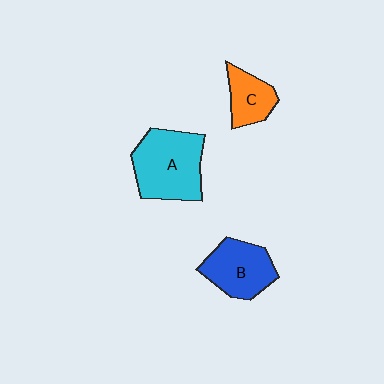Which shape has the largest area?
Shape A (cyan).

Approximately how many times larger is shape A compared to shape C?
Approximately 2.0 times.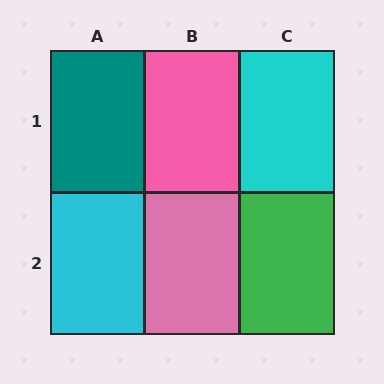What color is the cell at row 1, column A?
Teal.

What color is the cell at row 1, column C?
Cyan.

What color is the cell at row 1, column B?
Pink.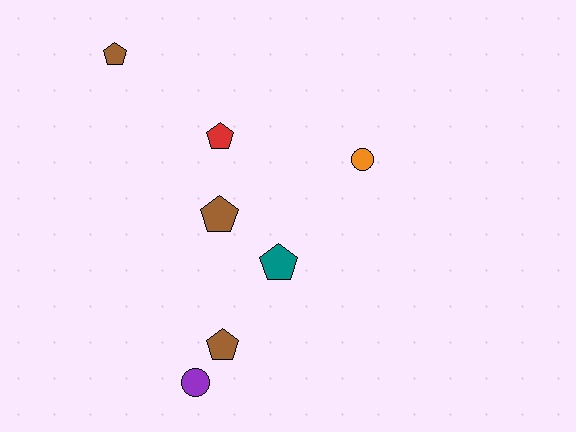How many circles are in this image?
There are 2 circles.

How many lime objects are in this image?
There are no lime objects.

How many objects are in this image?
There are 7 objects.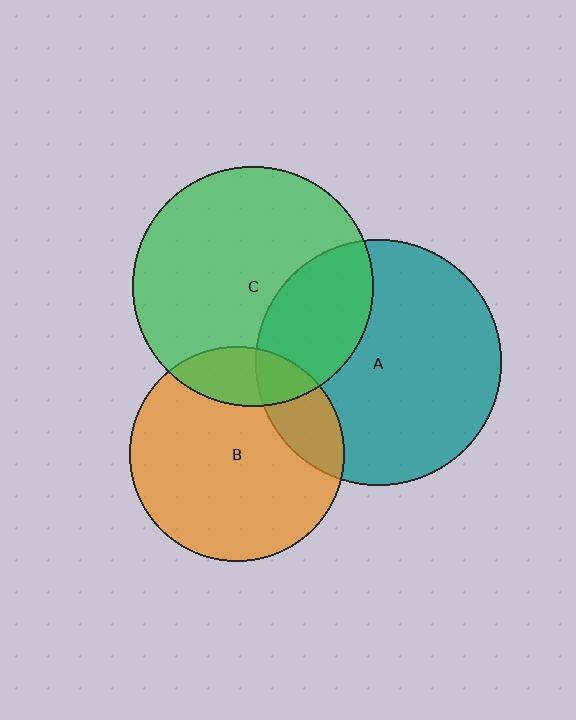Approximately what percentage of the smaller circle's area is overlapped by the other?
Approximately 15%.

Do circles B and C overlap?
Yes.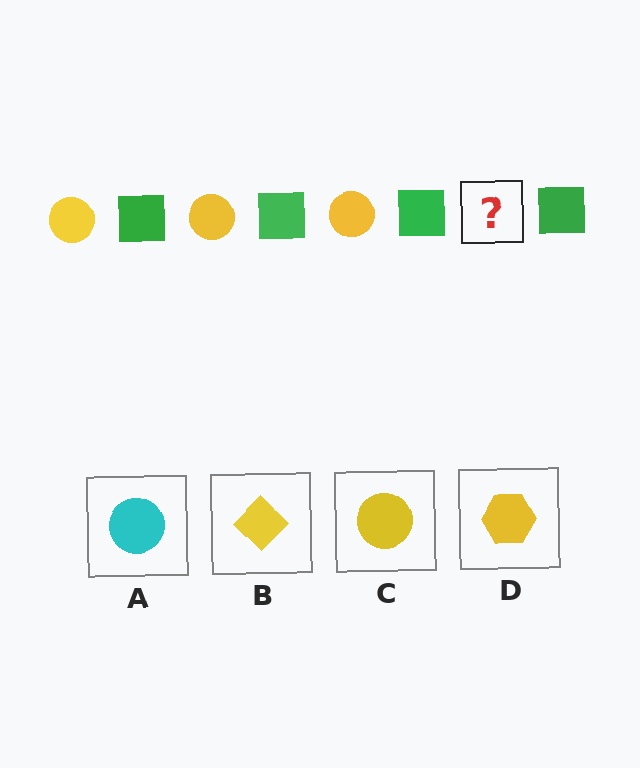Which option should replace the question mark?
Option C.